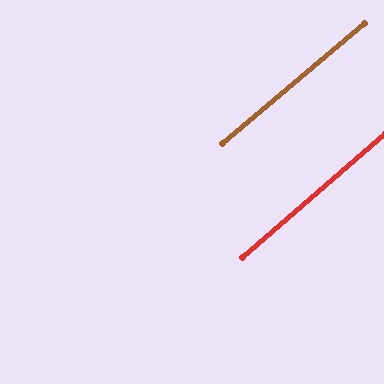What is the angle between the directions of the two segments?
Approximately 1 degree.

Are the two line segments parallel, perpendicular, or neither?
Parallel — their directions differ by only 0.6°.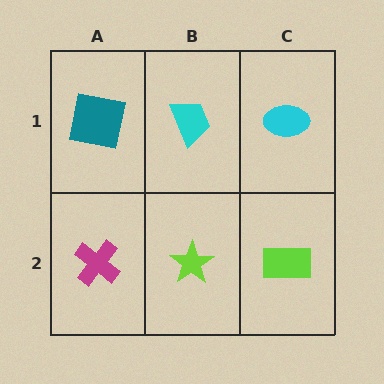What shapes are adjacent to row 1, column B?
A lime star (row 2, column B), a teal square (row 1, column A), a cyan ellipse (row 1, column C).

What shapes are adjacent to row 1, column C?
A lime rectangle (row 2, column C), a cyan trapezoid (row 1, column B).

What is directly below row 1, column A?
A magenta cross.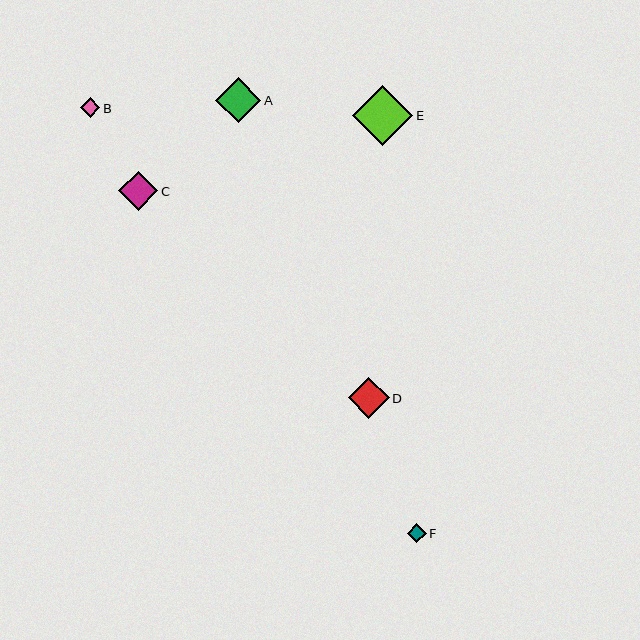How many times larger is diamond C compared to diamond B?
Diamond C is approximately 2.0 times the size of diamond B.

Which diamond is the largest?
Diamond E is the largest with a size of approximately 60 pixels.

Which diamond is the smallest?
Diamond F is the smallest with a size of approximately 19 pixels.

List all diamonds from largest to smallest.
From largest to smallest: E, A, D, C, B, F.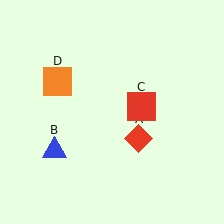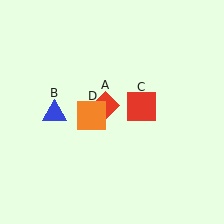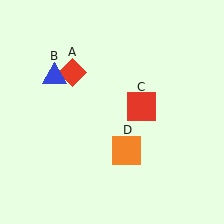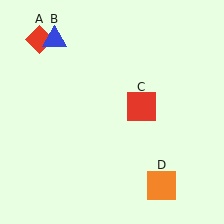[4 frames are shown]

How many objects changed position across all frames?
3 objects changed position: red diamond (object A), blue triangle (object B), orange square (object D).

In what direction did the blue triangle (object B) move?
The blue triangle (object B) moved up.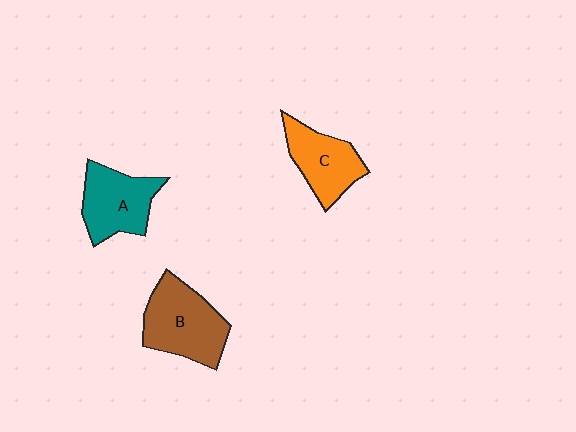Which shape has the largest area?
Shape B (brown).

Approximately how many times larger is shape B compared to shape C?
Approximately 1.3 times.